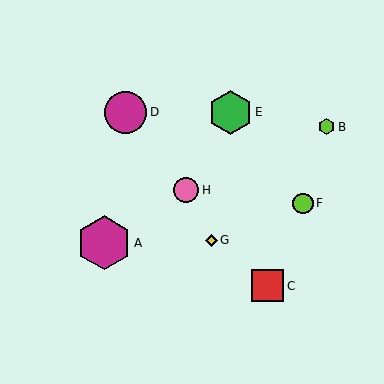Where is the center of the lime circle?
The center of the lime circle is at (303, 203).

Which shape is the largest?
The magenta hexagon (labeled A) is the largest.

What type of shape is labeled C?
Shape C is a red square.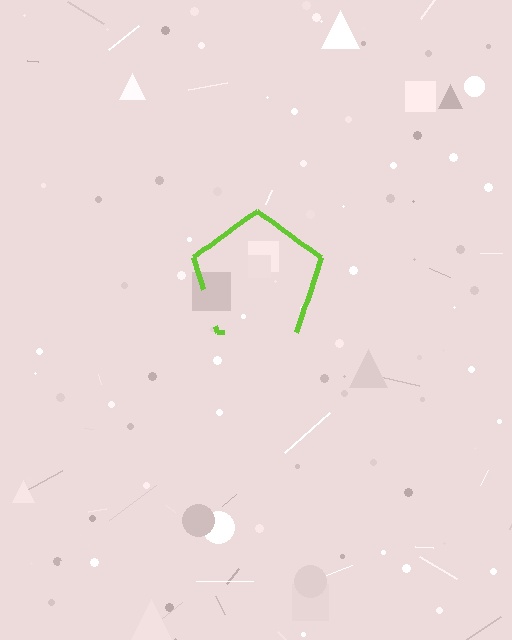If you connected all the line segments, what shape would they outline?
They would outline a pentagon.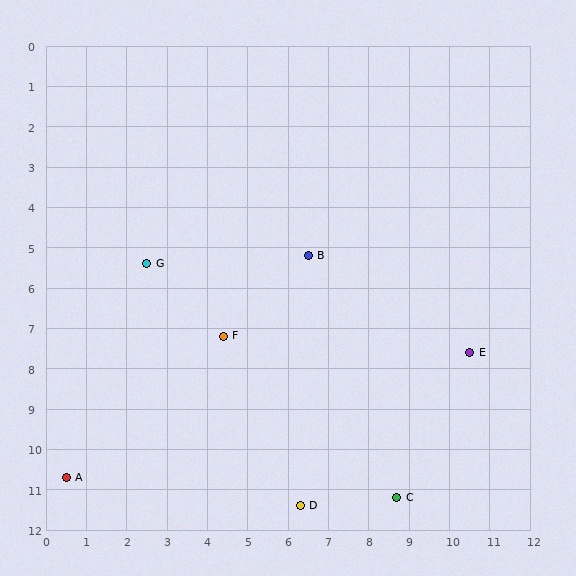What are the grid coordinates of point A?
Point A is at approximately (0.5, 10.7).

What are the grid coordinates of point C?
Point C is at approximately (8.7, 11.2).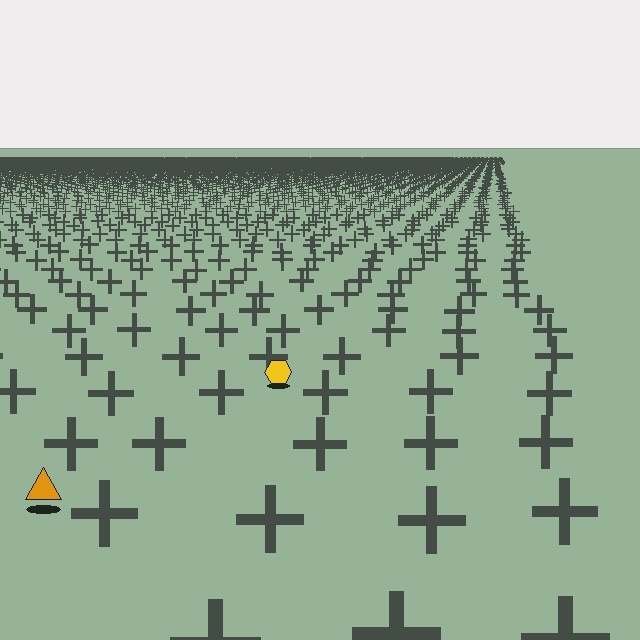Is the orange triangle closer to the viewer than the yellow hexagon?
Yes. The orange triangle is closer — you can tell from the texture gradient: the ground texture is coarser near it.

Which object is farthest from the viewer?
The yellow hexagon is farthest from the viewer. It appears smaller and the ground texture around it is denser.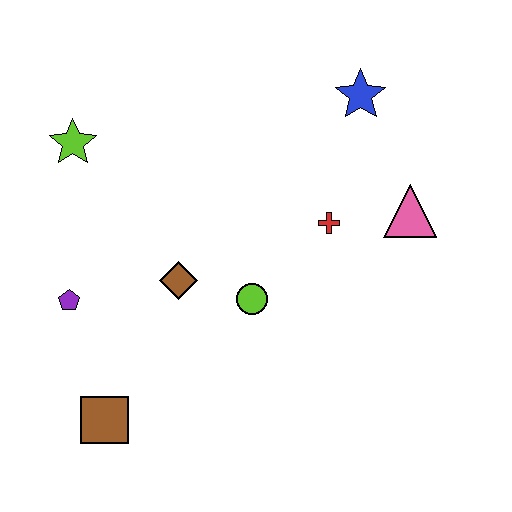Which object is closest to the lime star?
The purple pentagon is closest to the lime star.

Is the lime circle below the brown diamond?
Yes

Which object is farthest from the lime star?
The pink triangle is farthest from the lime star.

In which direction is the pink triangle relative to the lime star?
The pink triangle is to the right of the lime star.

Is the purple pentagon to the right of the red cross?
No